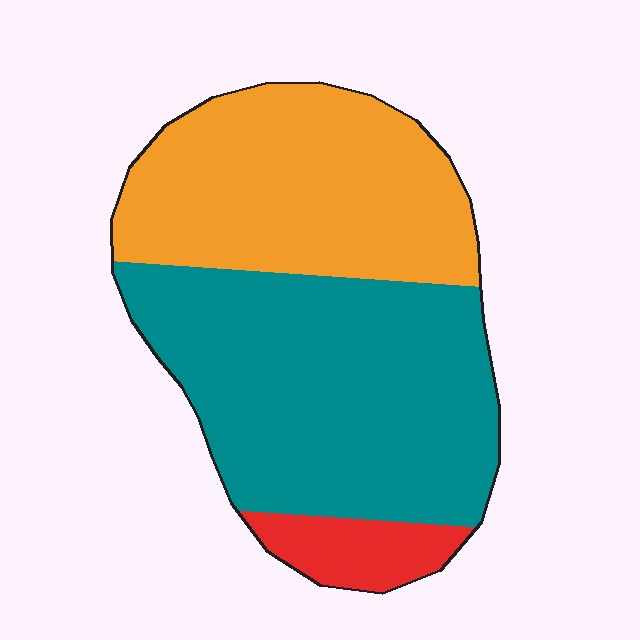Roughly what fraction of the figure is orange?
Orange covers roughly 40% of the figure.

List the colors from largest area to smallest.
From largest to smallest: teal, orange, red.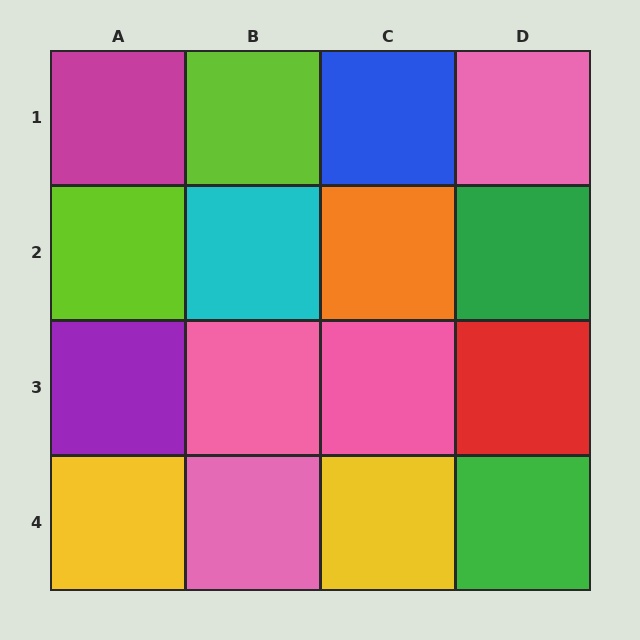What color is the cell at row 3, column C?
Pink.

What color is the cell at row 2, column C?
Orange.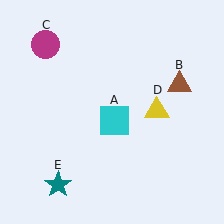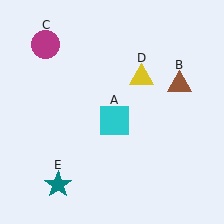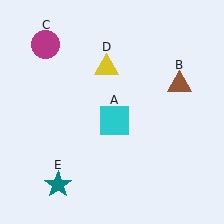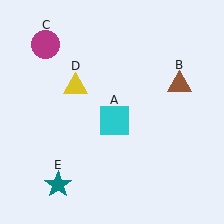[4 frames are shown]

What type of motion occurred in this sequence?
The yellow triangle (object D) rotated counterclockwise around the center of the scene.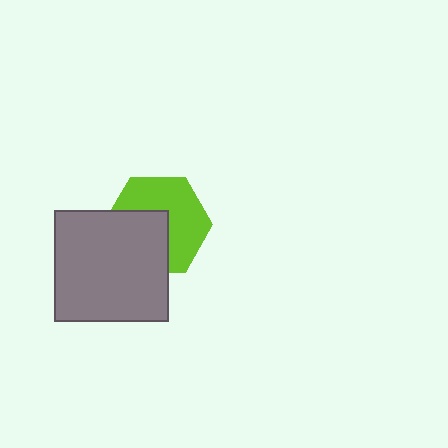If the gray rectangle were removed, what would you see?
You would see the complete lime hexagon.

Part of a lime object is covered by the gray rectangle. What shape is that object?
It is a hexagon.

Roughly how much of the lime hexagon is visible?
About half of it is visible (roughly 56%).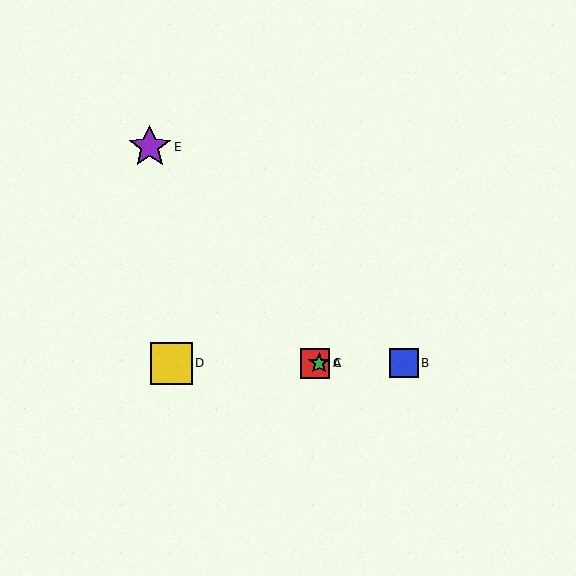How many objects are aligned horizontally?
4 objects (A, B, C, D) are aligned horizontally.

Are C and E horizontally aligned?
No, C is at y≈363 and E is at y≈147.